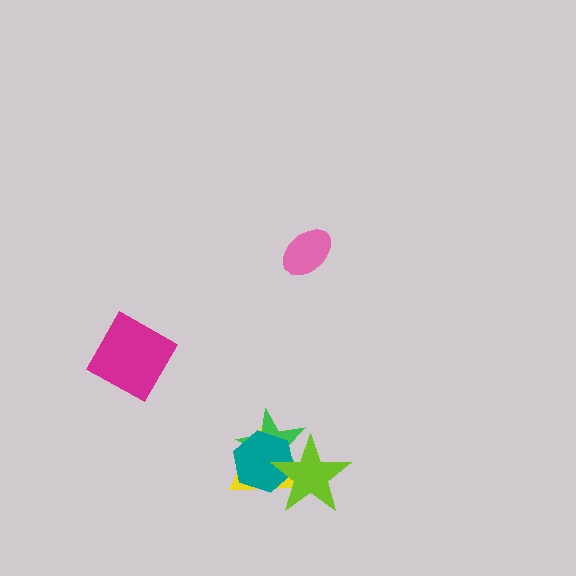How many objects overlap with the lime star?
3 objects overlap with the lime star.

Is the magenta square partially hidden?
No, no other shape covers it.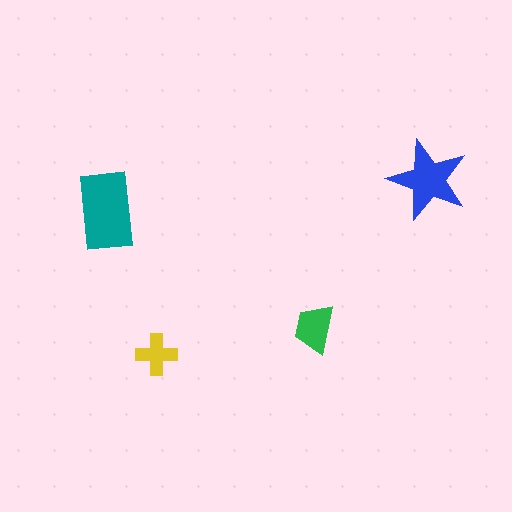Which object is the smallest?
The yellow cross.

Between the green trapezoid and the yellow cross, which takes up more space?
The green trapezoid.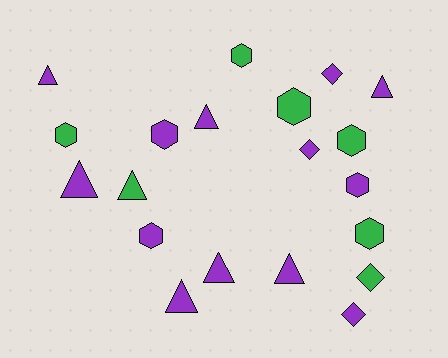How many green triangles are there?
There is 1 green triangle.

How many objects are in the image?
There are 20 objects.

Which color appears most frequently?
Purple, with 13 objects.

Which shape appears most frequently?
Triangle, with 8 objects.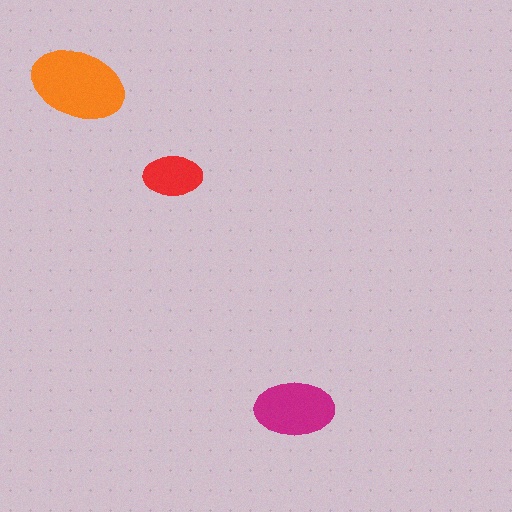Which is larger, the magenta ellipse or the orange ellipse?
The orange one.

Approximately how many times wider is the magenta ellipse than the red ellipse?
About 1.5 times wider.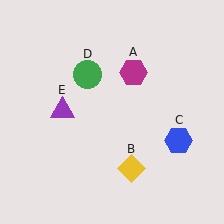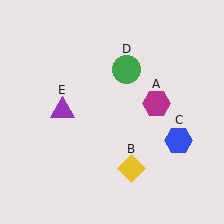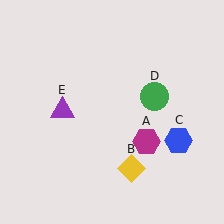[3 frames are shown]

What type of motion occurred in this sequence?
The magenta hexagon (object A), green circle (object D) rotated clockwise around the center of the scene.